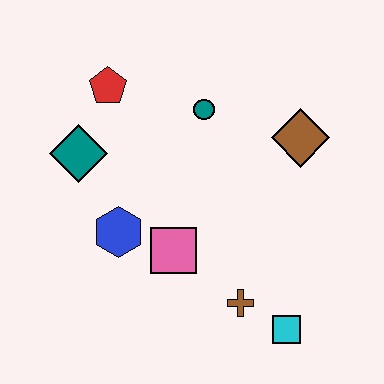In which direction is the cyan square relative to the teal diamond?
The cyan square is to the right of the teal diamond.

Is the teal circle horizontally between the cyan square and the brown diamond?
No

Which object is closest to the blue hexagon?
The pink square is closest to the blue hexagon.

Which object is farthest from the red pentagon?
The cyan square is farthest from the red pentagon.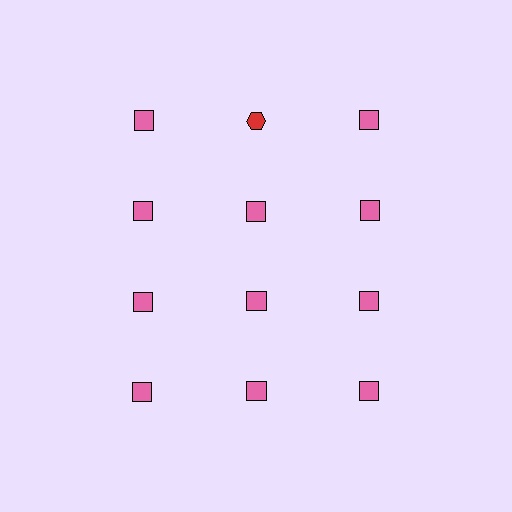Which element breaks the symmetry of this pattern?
The red hexagon in the top row, second from left column breaks the symmetry. All other shapes are pink squares.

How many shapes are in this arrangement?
There are 12 shapes arranged in a grid pattern.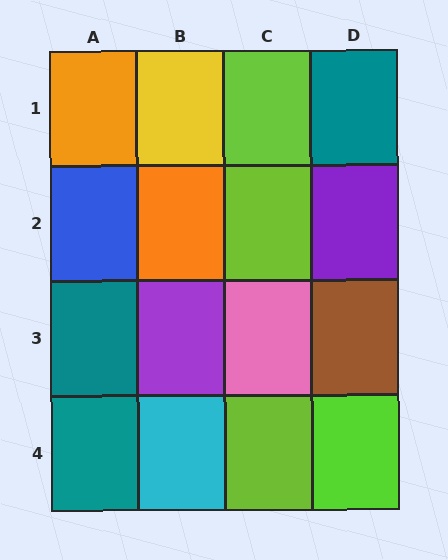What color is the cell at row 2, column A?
Blue.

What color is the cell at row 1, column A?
Orange.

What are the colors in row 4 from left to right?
Teal, cyan, lime, lime.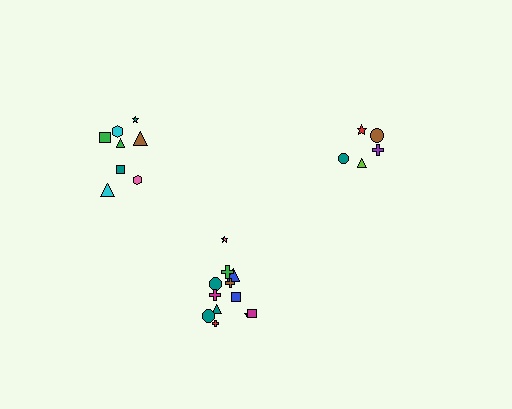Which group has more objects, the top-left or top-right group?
The top-left group.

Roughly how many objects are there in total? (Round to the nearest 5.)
Roughly 25 objects in total.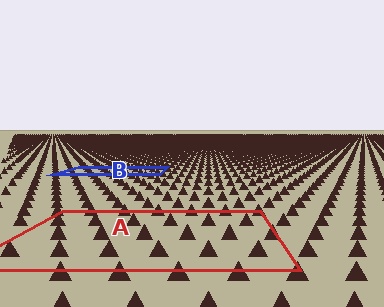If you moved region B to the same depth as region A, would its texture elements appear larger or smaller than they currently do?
They would appear larger. At a closer depth, the same texture elements are projected at a bigger on-screen size.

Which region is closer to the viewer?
Region A is closer. The texture elements there are larger and more spread out.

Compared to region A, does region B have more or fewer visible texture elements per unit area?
Region B has more texture elements per unit area — they are packed more densely because it is farther away.